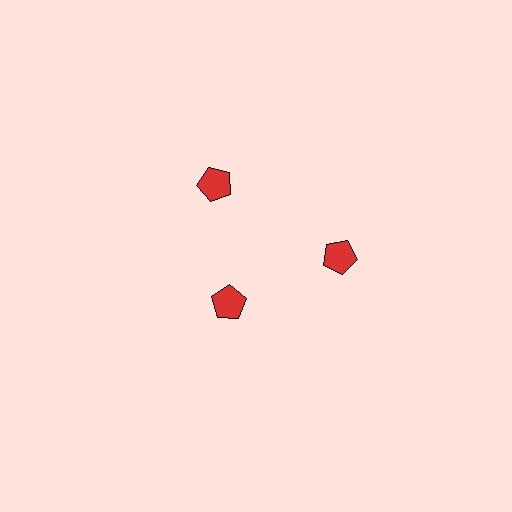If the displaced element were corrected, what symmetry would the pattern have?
It would have 3-fold rotational symmetry — the pattern would map onto itself every 120 degrees.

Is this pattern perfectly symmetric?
No. The 3 red pentagons are arranged in a ring, but one element near the 7 o'clock position is pulled inward toward the center, breaking the 3-fold rotational symmetry.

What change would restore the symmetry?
The symmetry would be restored by moving it outward, back onto the ring so that all 3 pentagons sit at equal angles and equal distance from the center.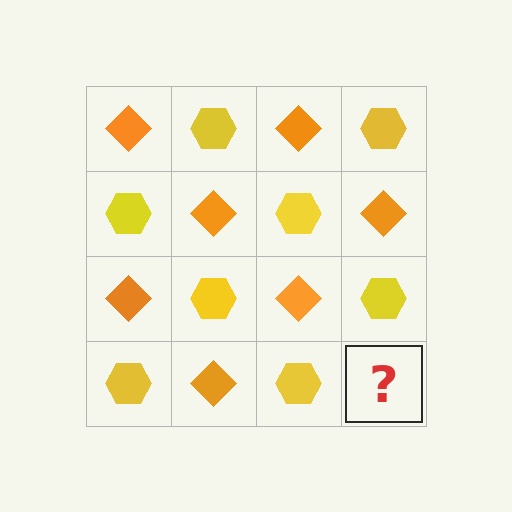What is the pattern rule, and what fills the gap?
The rule is that it alternates orange diamond and yellow hexagon in a checkerboard pattern. The gap should be filled with an orange diamond.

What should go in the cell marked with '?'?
The missing cell should contain an orange diamond.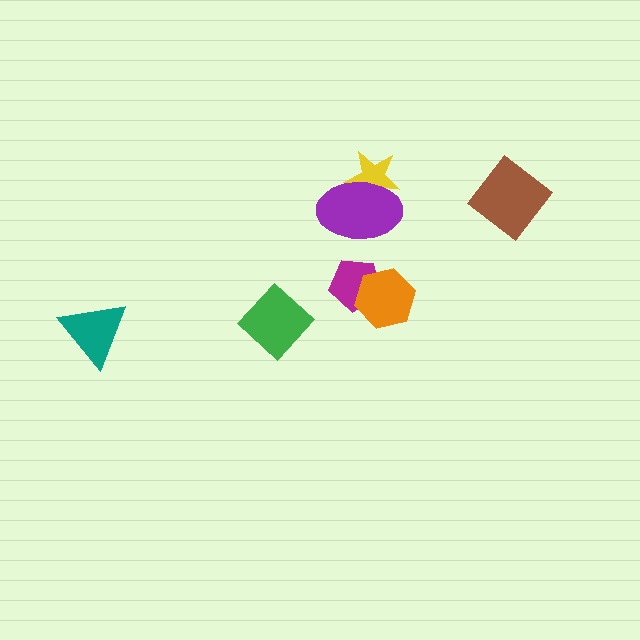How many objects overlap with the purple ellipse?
1 object overlaps with the purple ellipse.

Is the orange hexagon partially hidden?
No, no other shape covers it.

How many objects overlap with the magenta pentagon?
1 object overlaps with the magenta pentagon.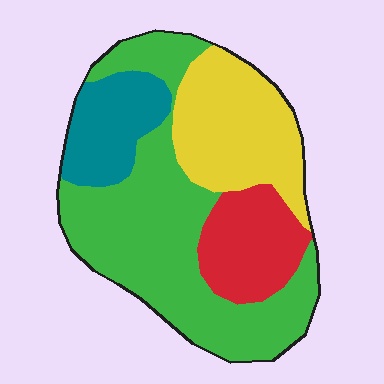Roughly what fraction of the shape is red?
Red takes up about one sixth (1/6) of the shape.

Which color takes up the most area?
Green, at roughly 45%.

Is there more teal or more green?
Green.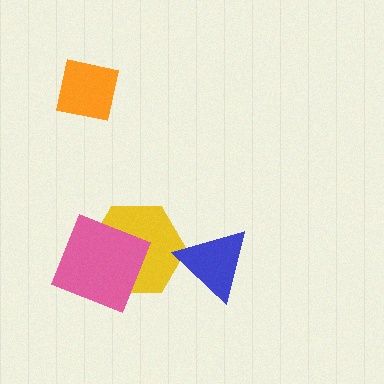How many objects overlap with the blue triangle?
1 object overlaps with the blue triangle.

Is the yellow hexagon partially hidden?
Yes, it is partially covered by another shape.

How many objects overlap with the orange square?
0 objects overlap with the orange square.